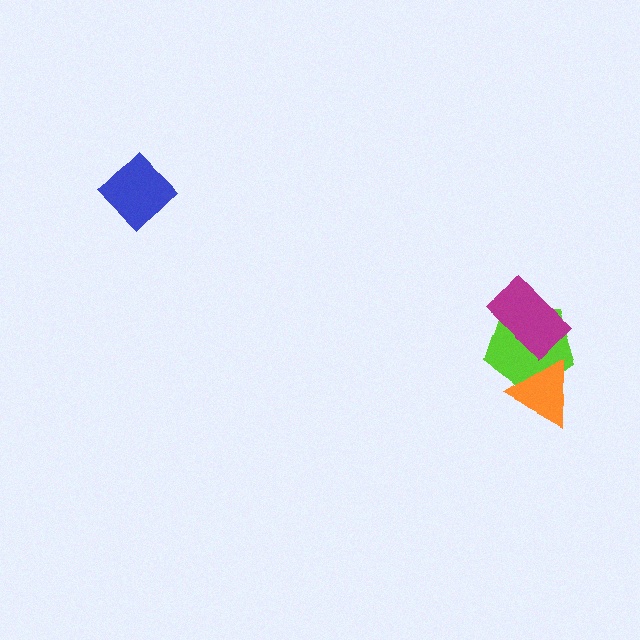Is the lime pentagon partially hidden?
Yes, it is partially covered by another shape.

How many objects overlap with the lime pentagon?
2 objects overlap with the lime pentagon.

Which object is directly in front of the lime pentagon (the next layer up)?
The orange triangle is directly in front of the lime pentagon.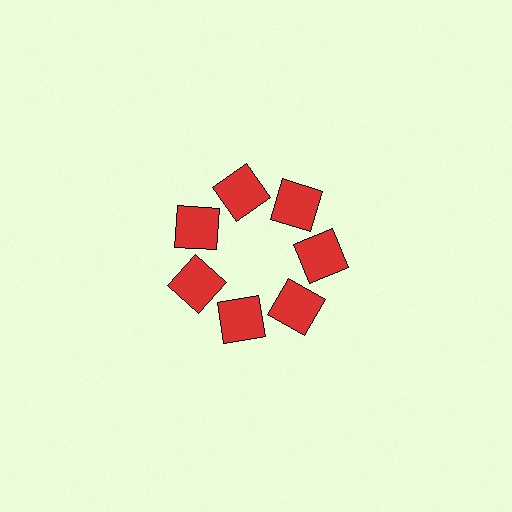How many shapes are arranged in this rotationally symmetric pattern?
There are 7 shapes, arranged in 7 groups of 1.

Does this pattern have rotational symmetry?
Yes, this pattern has 7-fold rotational symmetry. It looks the same after rotating 51 degrees around the center.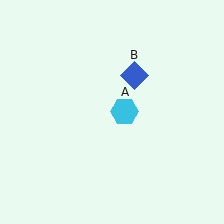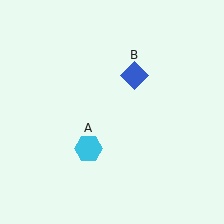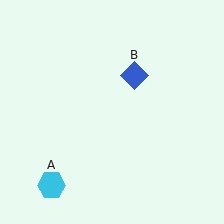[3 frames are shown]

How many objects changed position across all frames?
1 object changed position: cyan hexagon (object A).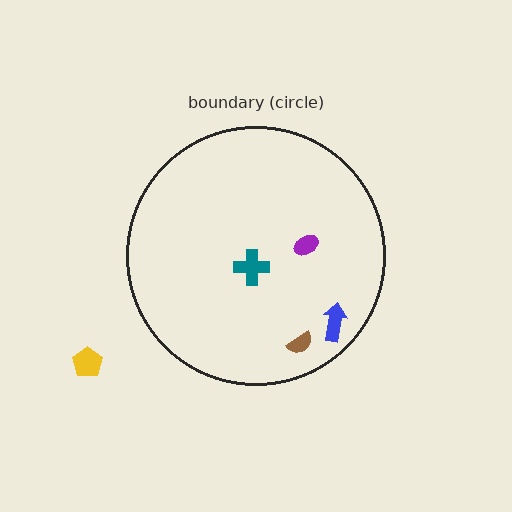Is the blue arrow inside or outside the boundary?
Inside.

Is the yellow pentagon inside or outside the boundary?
Outside.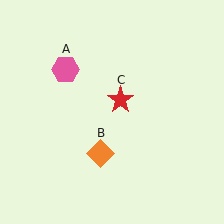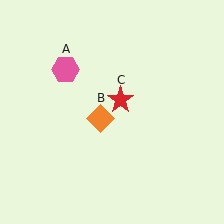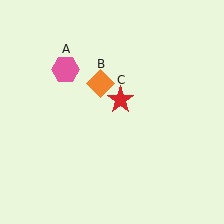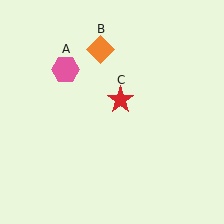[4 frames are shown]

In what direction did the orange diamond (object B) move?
The orange diamond (object B) moved up.